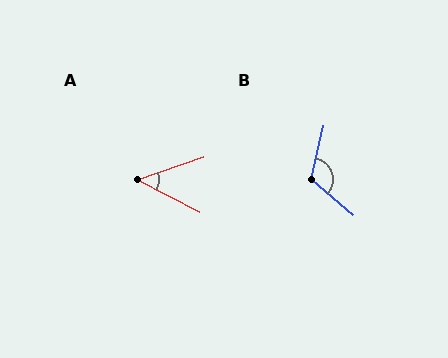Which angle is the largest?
B, at approximately 117 degrees.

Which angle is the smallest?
A, at approximately 46 degrees.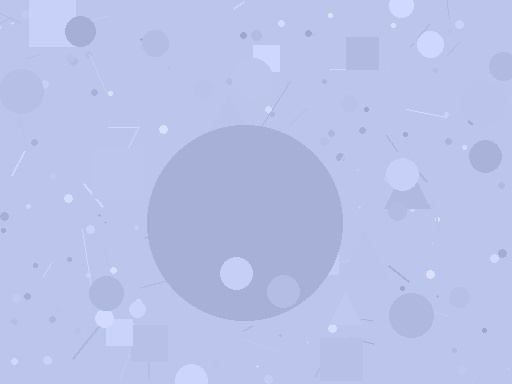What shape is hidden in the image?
A circle is hidden in the image.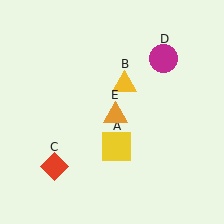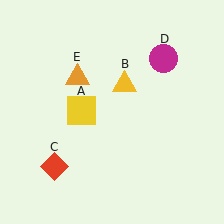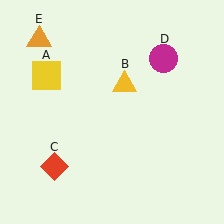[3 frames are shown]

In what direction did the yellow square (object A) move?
The yellow square (object A) moved up and to the left.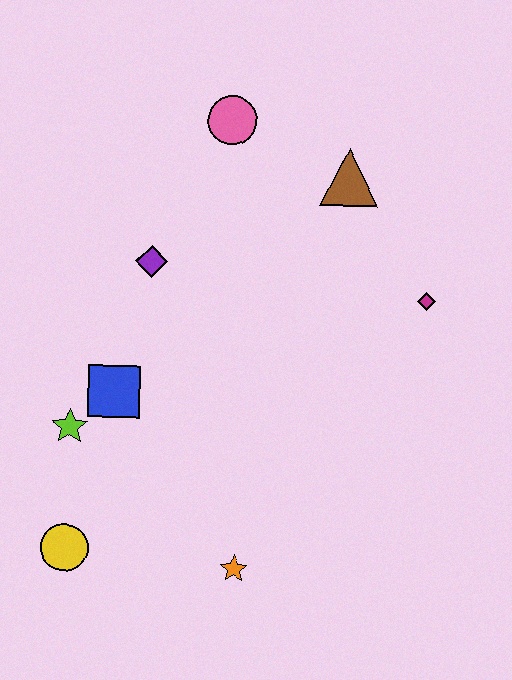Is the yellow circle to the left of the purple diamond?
Yes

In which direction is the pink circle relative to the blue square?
The pink circle is above the blue square.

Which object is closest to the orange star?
The yellow circle is closest to the orange star.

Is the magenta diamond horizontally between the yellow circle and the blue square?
No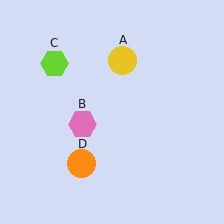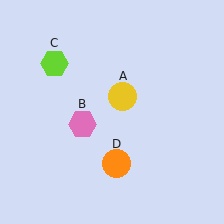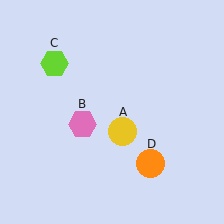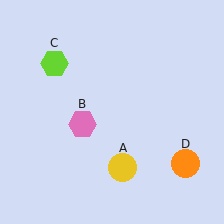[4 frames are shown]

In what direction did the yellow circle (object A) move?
The yellow circle (object A) moved down.